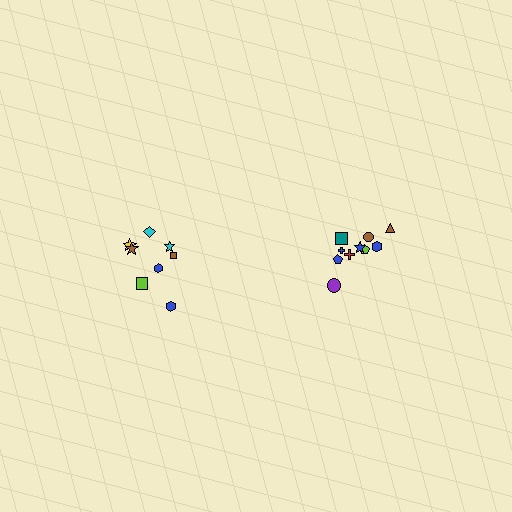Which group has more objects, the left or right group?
The right group.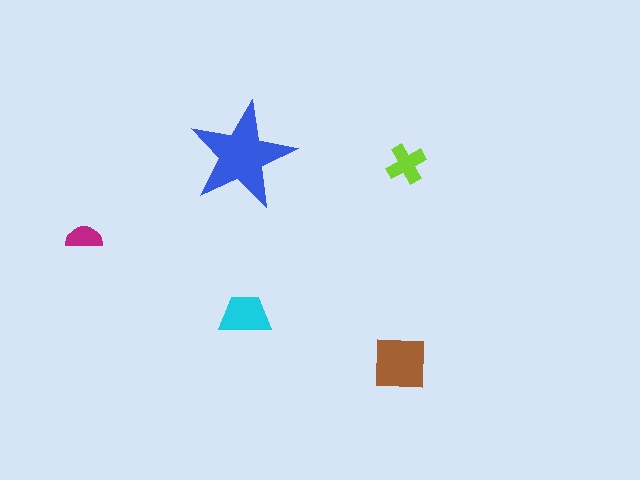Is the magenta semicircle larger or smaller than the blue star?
Smaller.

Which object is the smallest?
The magenta semicircle.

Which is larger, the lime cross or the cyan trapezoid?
The cyan trapezoid.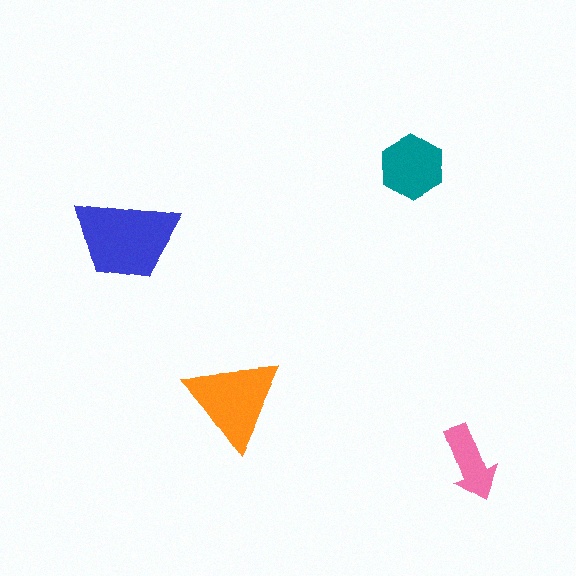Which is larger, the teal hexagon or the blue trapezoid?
The blue trapezoid.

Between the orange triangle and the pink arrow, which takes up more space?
The orange triangle.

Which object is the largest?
The blue trapezoid.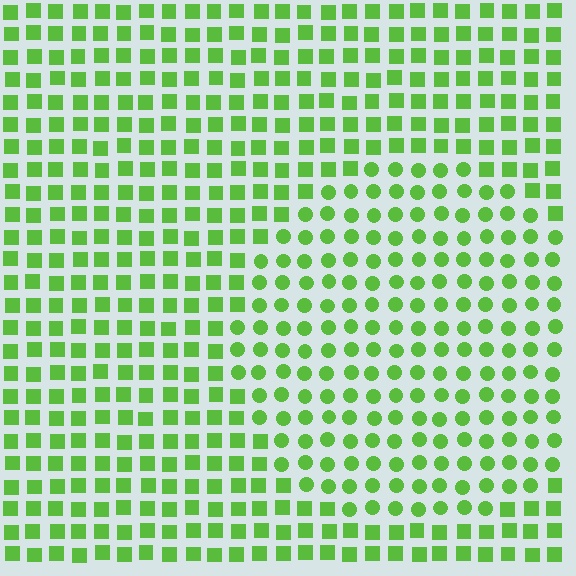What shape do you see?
I see a circle.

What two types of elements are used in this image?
The image uses circles inside the circle region and squares outside it.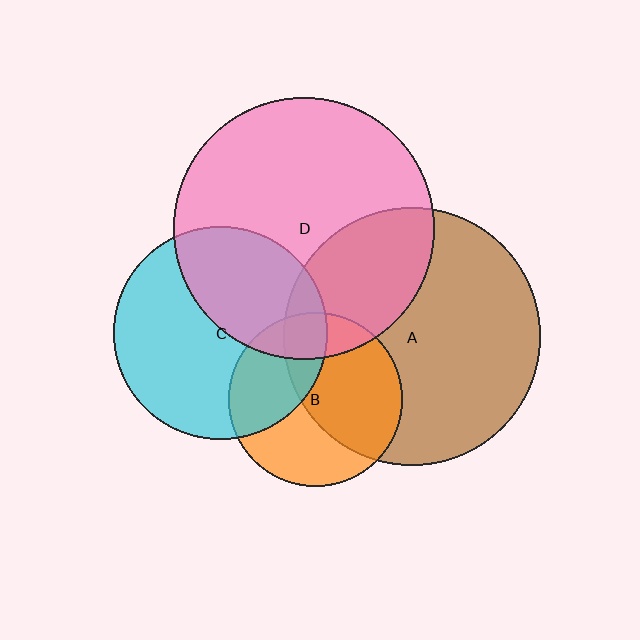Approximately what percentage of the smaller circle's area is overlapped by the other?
Approximately 50%.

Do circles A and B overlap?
Yes.